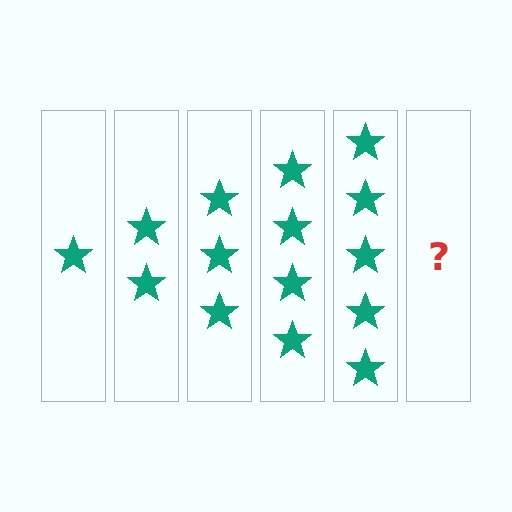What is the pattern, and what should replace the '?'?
The pattern is that each step adds one more star. The '?' should be 6 stars.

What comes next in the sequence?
The next element should be 6 stars.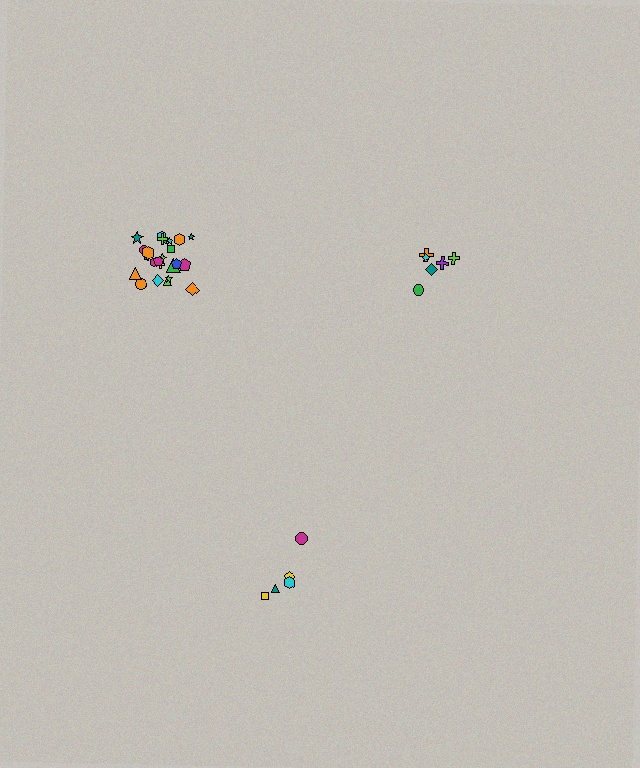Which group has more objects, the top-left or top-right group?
The top-left group.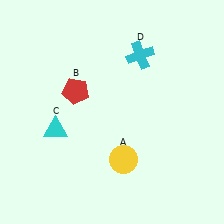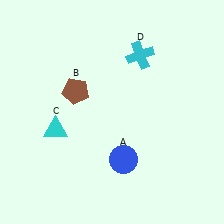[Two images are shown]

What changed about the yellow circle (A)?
In Image 1, A is yellow. In Image 2, it changed to blue.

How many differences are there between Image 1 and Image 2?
There are 2 differences between the two images.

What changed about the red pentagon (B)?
In Image 1, B is red. In Image 2, it changed to brown.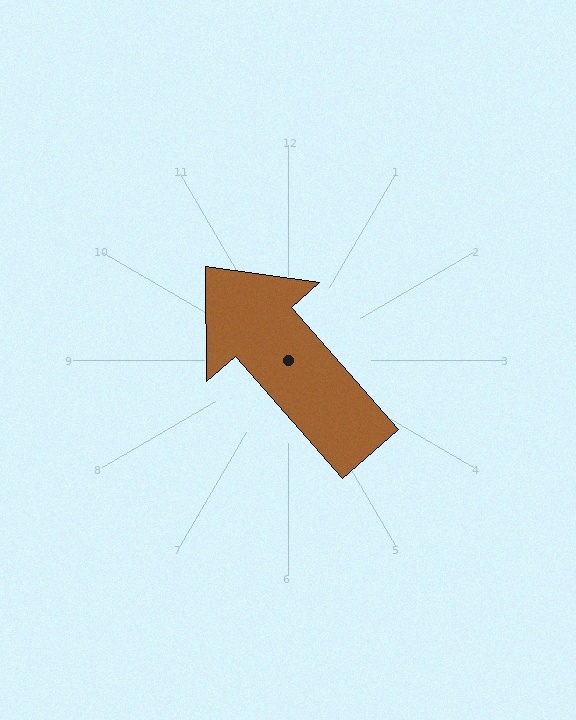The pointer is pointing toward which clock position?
Roughly 11 o'clock.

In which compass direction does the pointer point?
Northwest.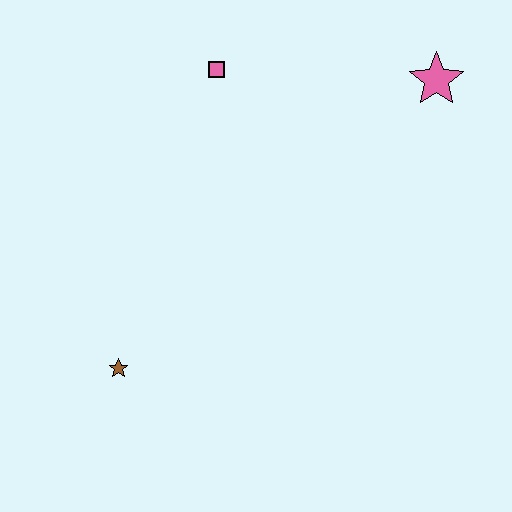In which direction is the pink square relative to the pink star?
The pink square is to the left of the pink star.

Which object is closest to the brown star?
The pink square is closest to the brown star.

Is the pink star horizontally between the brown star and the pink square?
No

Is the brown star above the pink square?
No